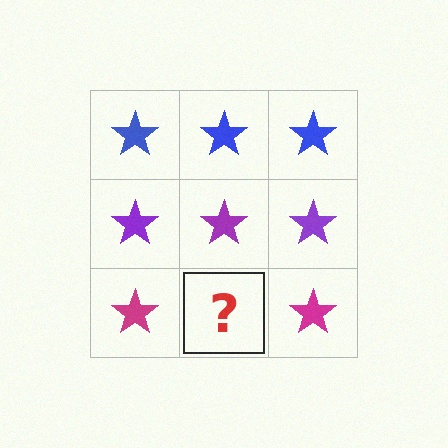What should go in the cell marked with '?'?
The missing cell should contain a magenta star.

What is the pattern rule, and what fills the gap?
The rule is that each row has a consistent color. The gap should be filled with a magenta star.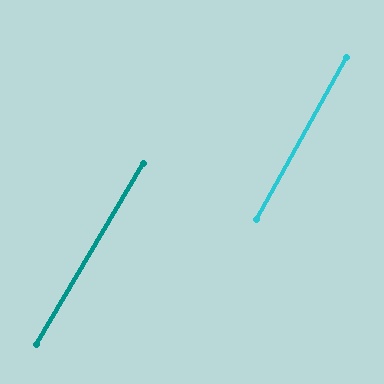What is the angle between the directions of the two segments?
Approximately 2 degrees.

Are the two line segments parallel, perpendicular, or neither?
Parallel — their directions differ by only 1.6°.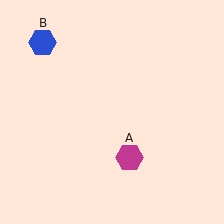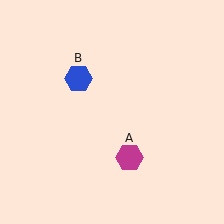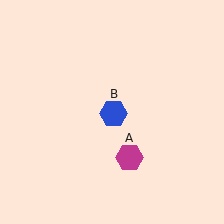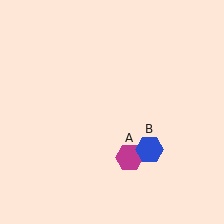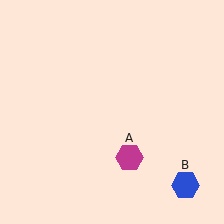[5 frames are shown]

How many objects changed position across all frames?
1 object changed position: blue hexagon (object B).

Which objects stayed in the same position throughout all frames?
Magenta hexagon (object A) remained stationary.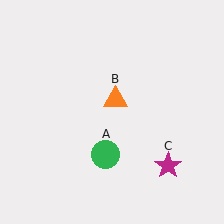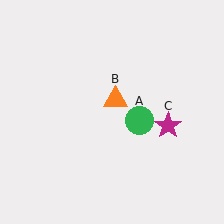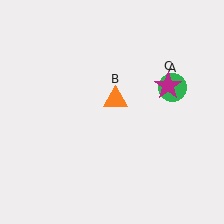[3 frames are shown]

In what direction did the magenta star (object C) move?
The magenta star (object C) moved up.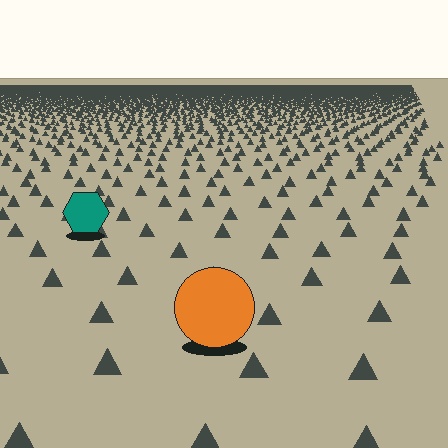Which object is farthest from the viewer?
The teal hexagon is farthest from the viewer. It appears smaller and the ground texture around it is denser.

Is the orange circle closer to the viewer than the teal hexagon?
Yes. The orange circle is closer — you can tell from the texture gradient: the ground texture is coarser near it.